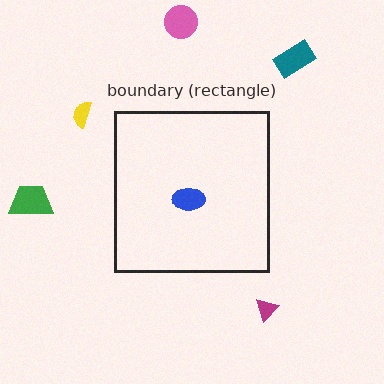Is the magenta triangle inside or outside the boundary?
Outside.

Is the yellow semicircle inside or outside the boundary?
Outside.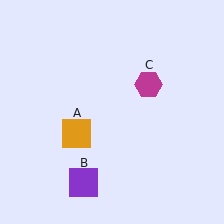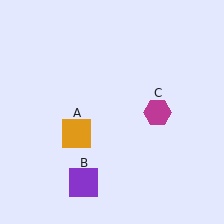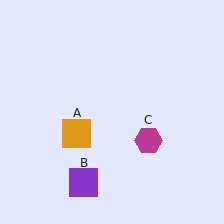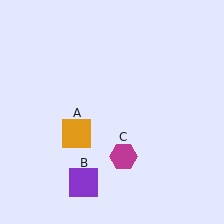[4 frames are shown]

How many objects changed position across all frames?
1 object changed position: magenta hexagon (object C).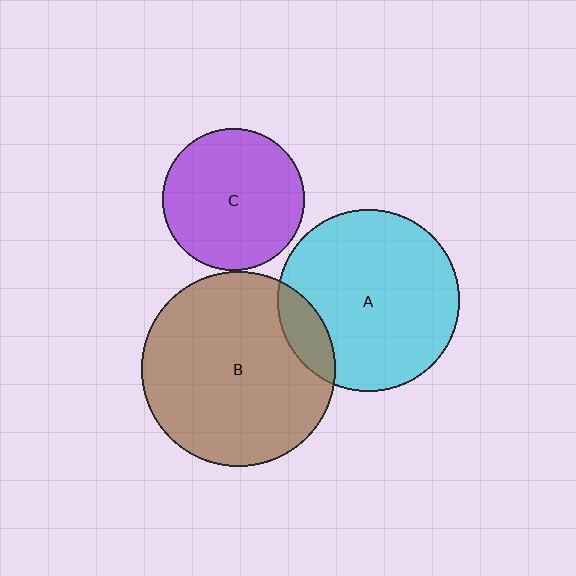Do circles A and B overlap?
Yes.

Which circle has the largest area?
Circle B (brown).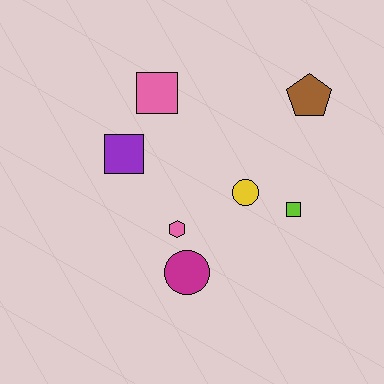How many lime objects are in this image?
There is 1 lime object.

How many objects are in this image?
There are 7 objects.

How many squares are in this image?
There are 3 squares.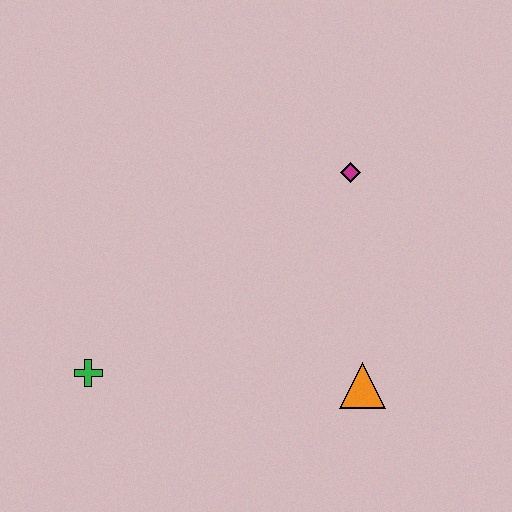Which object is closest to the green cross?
The orange triangle is closest to the green cross.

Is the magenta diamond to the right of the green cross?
Yes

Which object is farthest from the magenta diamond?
The green cross is farthest from the magenta diamond.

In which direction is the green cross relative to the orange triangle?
The green cross is to the left of the orange triangle.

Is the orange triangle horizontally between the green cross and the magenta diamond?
No